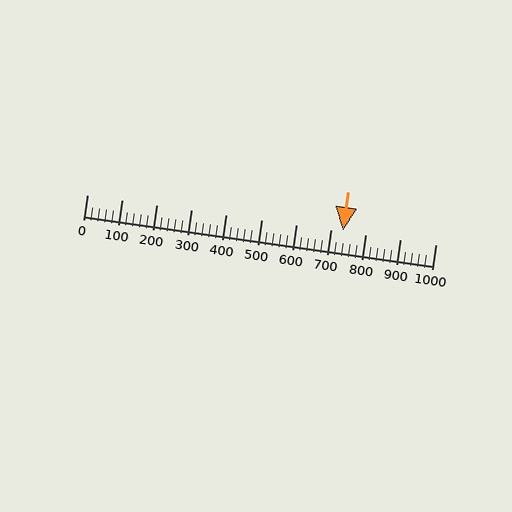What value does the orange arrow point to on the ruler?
The orange arrow points to approximately 734.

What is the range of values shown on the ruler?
The ruler shows values from 0 to 1000.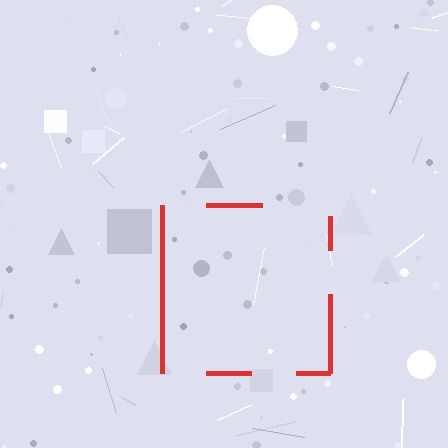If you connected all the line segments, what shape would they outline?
They would outline a square.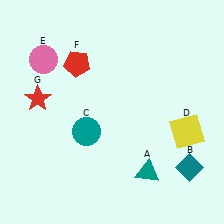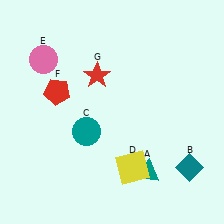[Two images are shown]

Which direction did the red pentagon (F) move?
The red pentagon (F) moved down.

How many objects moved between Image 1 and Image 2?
3 objects moved between the two images.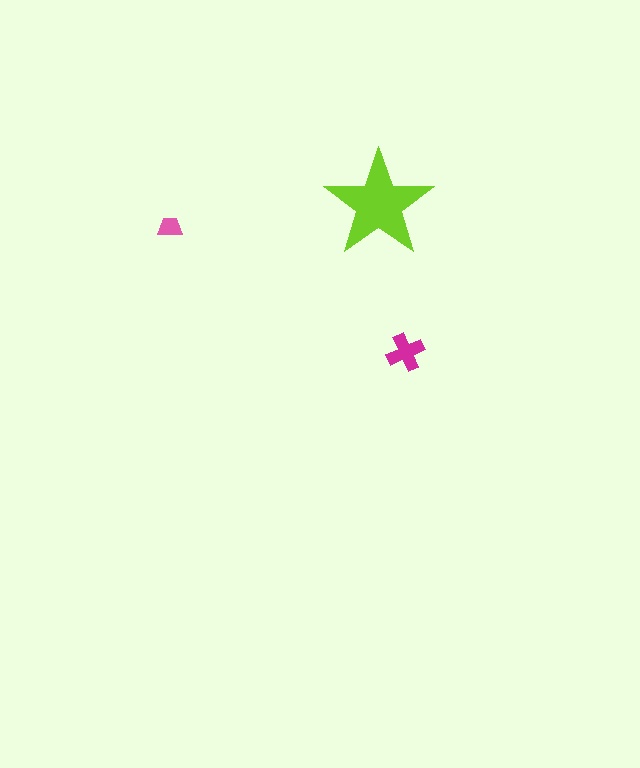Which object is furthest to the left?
The pink trapezoid is leftmost.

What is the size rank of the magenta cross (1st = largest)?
2nd.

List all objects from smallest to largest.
The pink trapezoid, the magenta cross, the lime star.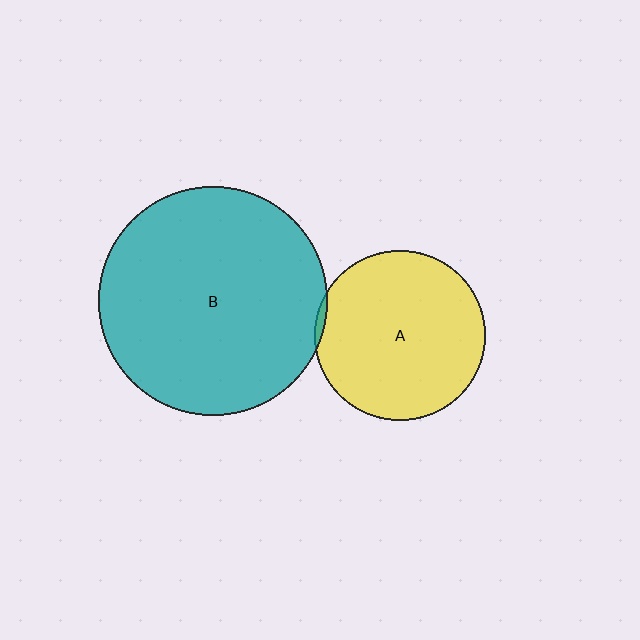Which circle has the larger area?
Circle B (teal).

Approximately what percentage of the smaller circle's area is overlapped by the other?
Approximately 5%.